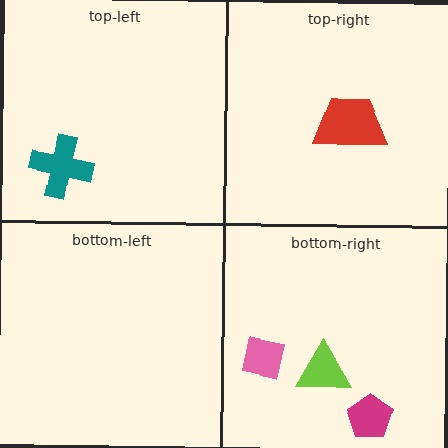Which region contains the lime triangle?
The bottom-right region.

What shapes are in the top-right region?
The red trapezoid.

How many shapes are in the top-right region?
1.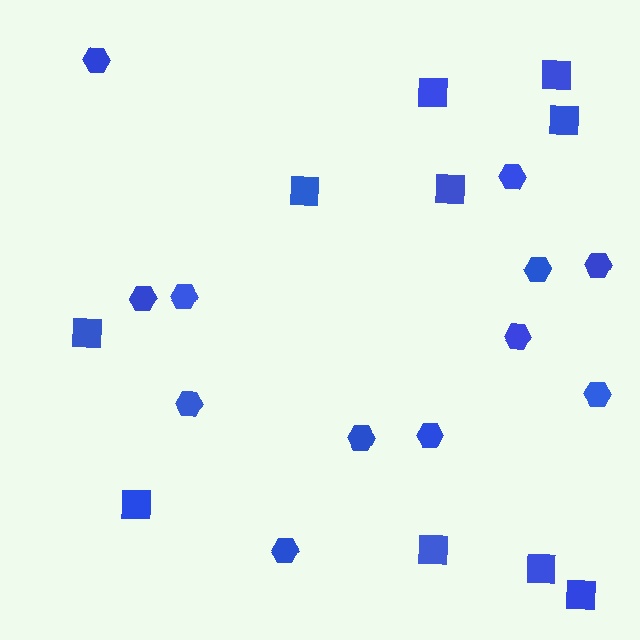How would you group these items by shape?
There are 2 groups: one group of hexagons (12) and one group of squares (10).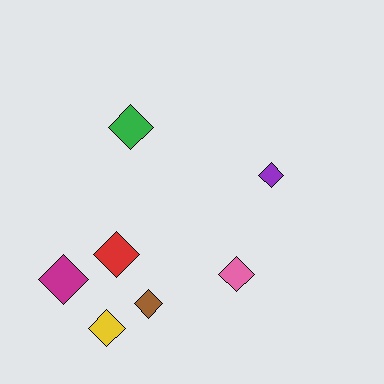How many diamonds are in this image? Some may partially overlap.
There are 7 diamonds.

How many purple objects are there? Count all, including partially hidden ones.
There is 1 purple object.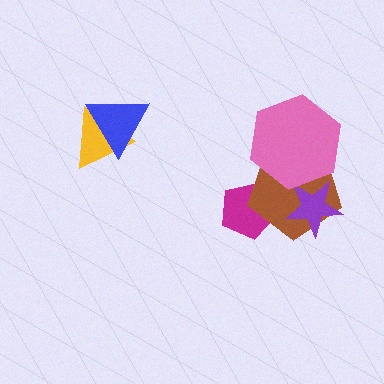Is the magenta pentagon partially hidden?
Yes, it is partially covered by another shape.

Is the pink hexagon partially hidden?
No, no other shape covers it.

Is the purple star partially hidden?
Yes, it is partially covered by another shape.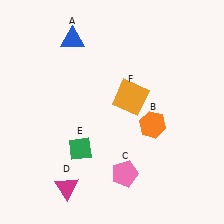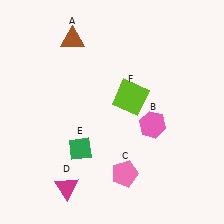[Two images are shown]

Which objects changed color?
A changed from blue to brown. B changed from orange to pink. F changed from orange to lime.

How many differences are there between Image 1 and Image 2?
There are 3 differences between the two images.